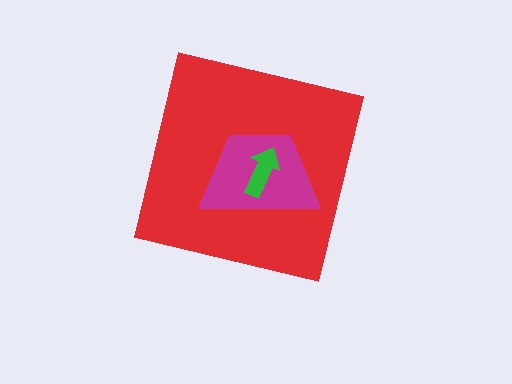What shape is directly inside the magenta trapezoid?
The green arrow.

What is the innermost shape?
The green arrow.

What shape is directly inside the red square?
The magenta trapezoid.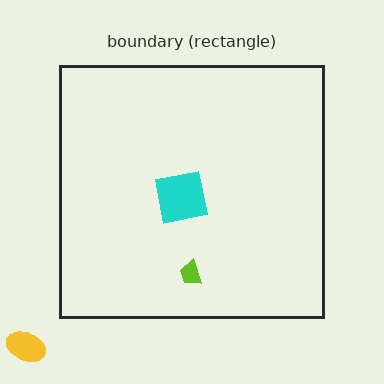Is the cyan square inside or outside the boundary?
Inside.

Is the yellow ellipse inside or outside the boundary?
Outside.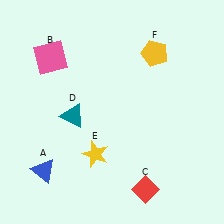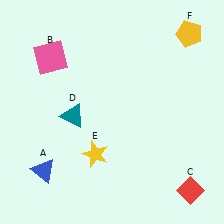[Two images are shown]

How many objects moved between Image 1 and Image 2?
2 objects moved between the two images.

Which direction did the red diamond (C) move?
The red diamond (C) moved right.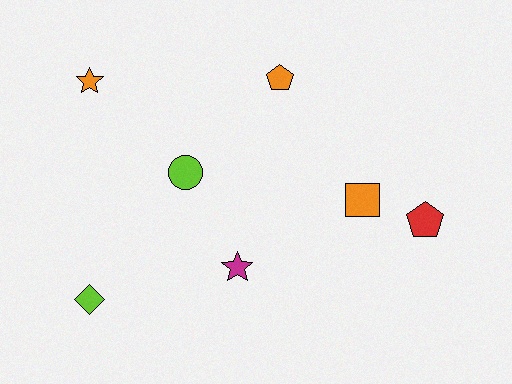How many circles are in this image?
There is 1 circle.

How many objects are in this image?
There are 7 objects.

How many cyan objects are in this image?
There are no cyan objects.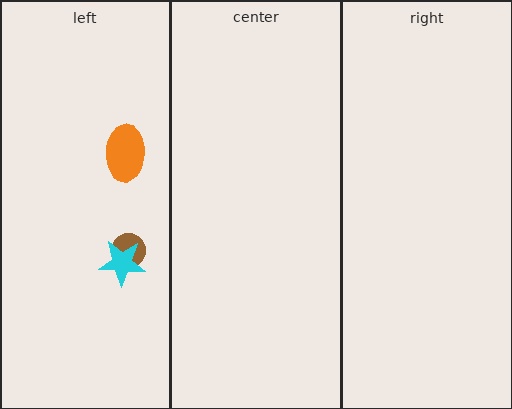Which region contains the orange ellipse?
The left region.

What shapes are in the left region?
The orange ellipse, the brown circle, the cyan star.